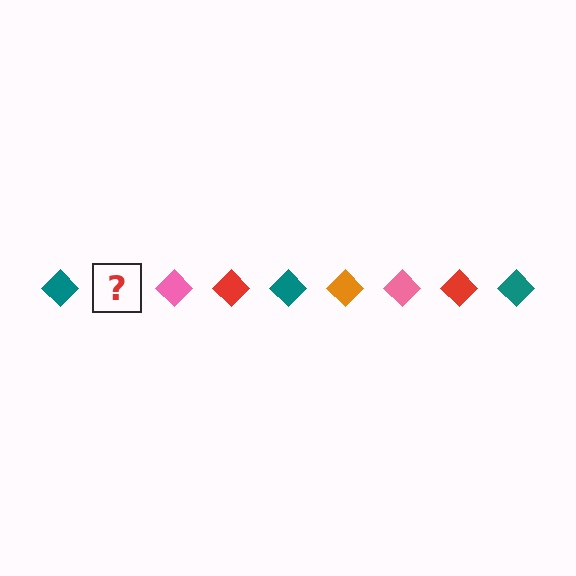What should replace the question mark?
The question mark should be replaced with an orange diamond.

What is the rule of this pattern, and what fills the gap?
The rule is that the pattern cycles through teal, orange, pink, red diamonds. The gap should be filled with an orange diamond.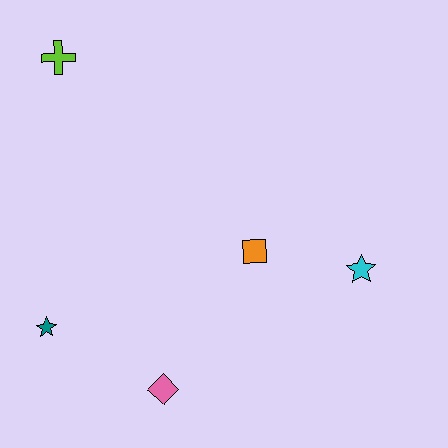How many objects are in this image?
There are 5 objects.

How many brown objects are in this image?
There are no brown objects.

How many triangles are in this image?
There are no triangles.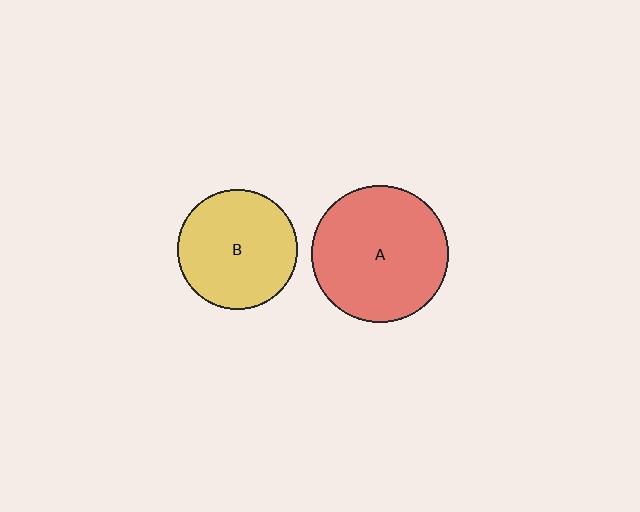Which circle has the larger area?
Circle A (red).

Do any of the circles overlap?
No, none of the circles overlap.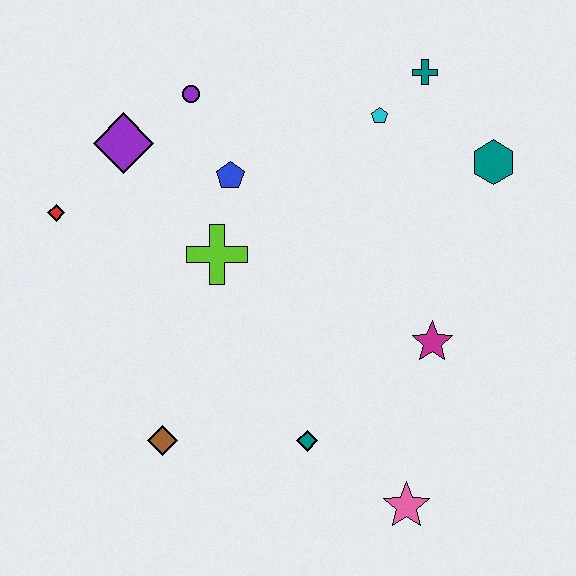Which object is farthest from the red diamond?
The pink star is farthest from the red diamond.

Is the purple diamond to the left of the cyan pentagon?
Yes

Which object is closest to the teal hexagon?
The teal cross is closest to the teal hexagon.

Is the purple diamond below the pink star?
No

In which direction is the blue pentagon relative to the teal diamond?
The blue pentagon is above the teal diamond.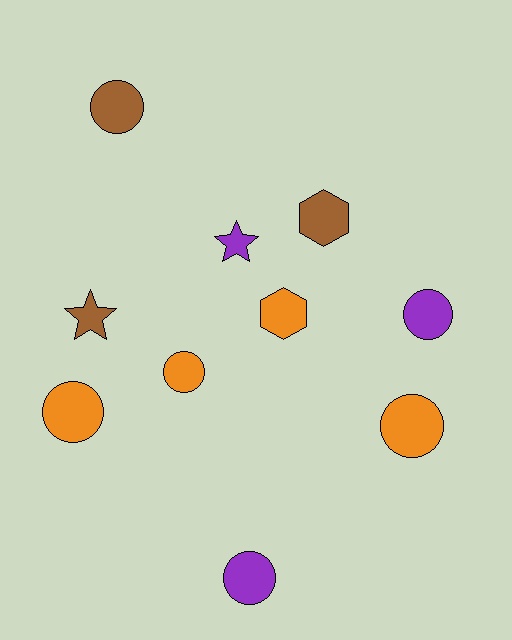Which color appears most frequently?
Orange, with 4 objects.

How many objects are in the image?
There are 10 objects.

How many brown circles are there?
There is 1 brown circle.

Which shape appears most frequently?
Circle, with 6 objects.